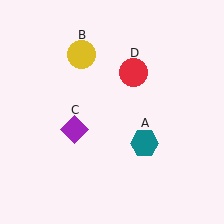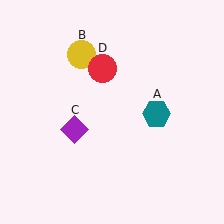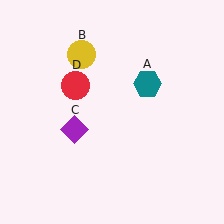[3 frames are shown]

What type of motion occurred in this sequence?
The teal hexagon (object A), red circle (object D) rotated counterclockwise around the center of the scene.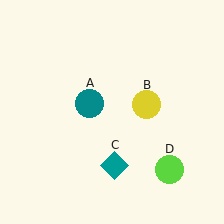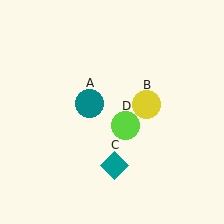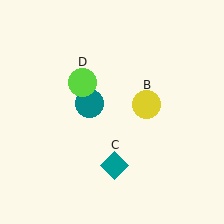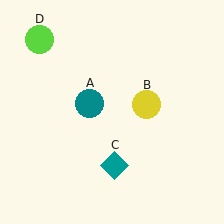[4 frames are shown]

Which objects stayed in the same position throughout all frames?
Teal circle (object A) and yellow circle (object B) and teal diamond (object C) remained stationary.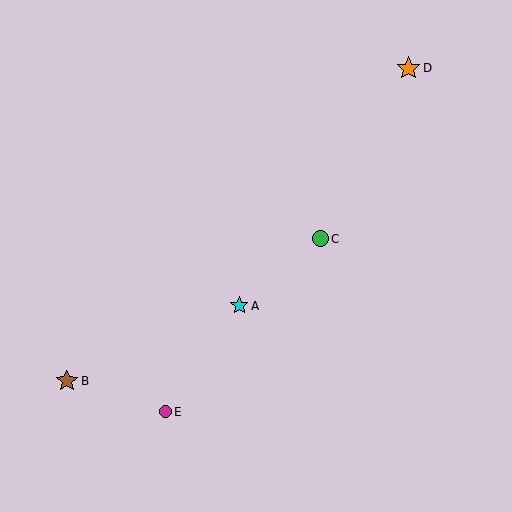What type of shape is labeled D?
Shape D is an orange star.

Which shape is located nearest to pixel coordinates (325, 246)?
The green circle (labeled C) at (320, 239) is nearest to that location.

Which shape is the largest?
The orange star (labeled D) is the largest.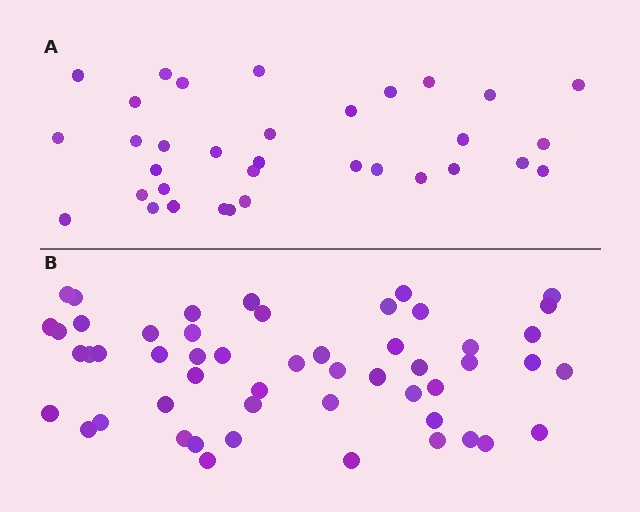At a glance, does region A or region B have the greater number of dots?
Region B (the bottom region) has more dots.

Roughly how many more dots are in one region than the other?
Region B has approximately 20 more dots than region A.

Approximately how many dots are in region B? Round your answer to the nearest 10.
About 50 dots. (The exact count is 52, which rounds to 50.)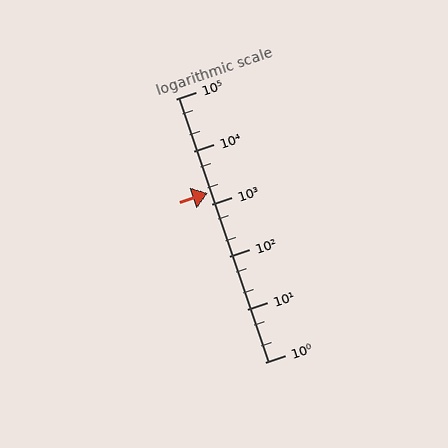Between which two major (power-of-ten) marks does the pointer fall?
The pointer is between 1000 and 10000.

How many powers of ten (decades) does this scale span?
The scale spans 5 decades, from 1 to 100000.